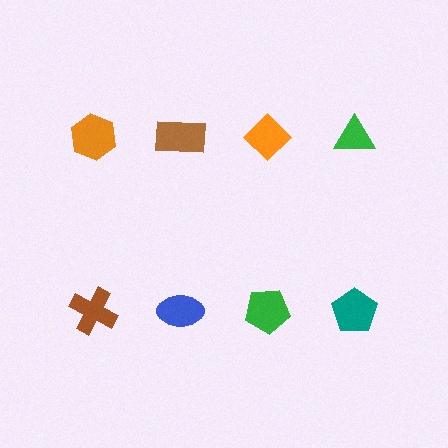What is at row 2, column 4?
A teal pentagon.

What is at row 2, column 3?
A green pentagon.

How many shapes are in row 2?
4 shapes.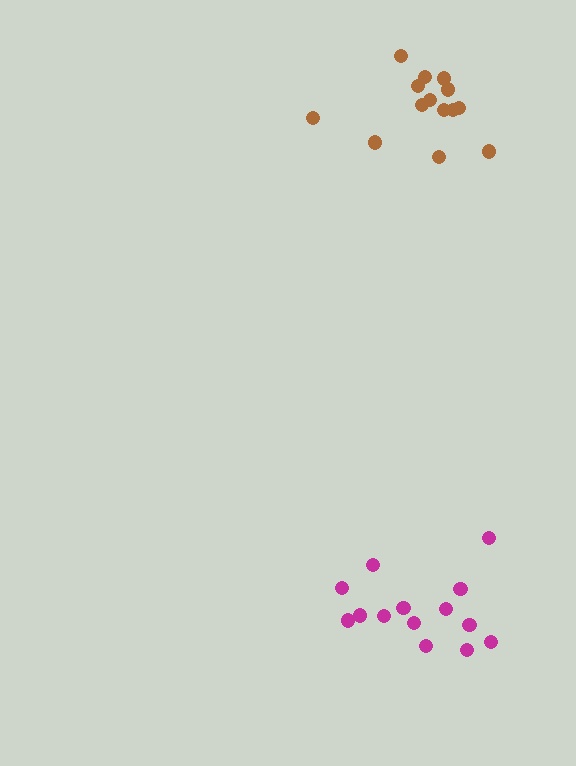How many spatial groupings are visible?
There are 2 spatial groupings.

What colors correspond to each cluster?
The clusters are colored: magenta, brown.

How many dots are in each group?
Group 1: 14 dots, Group 2: 14 dots (28 total).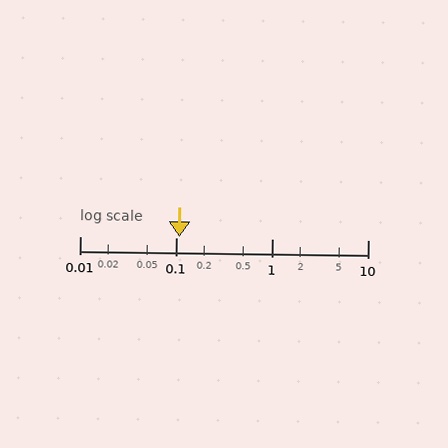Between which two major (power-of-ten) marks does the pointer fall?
The pointer is between 0.1 and 1.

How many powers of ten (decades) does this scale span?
The scale spans 3 decades, from 0.01 to 10.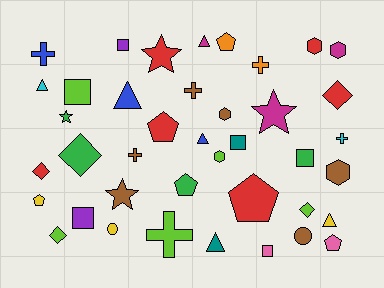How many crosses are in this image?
There are 6 crosses.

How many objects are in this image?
There are 40 objects.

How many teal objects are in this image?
There are 2 teal objects.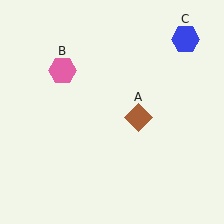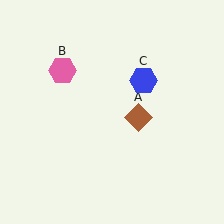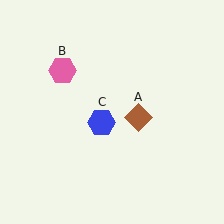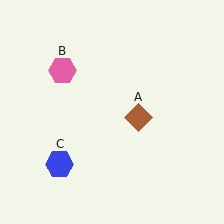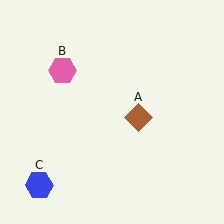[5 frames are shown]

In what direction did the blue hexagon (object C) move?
The blue hexagon (object C) moved down and to the left.